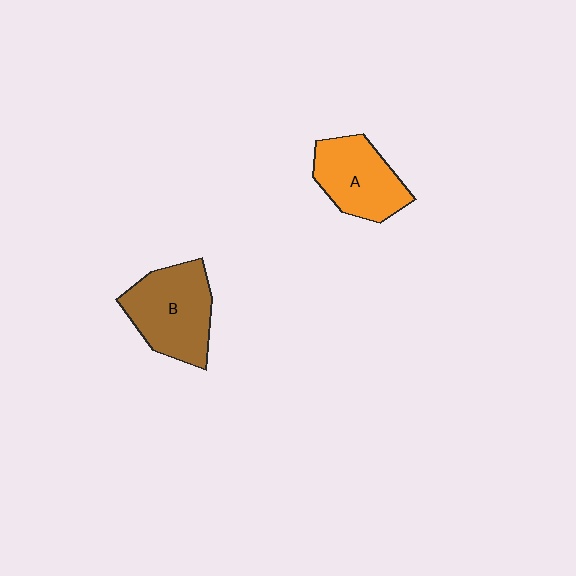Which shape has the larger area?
Shape B (brown).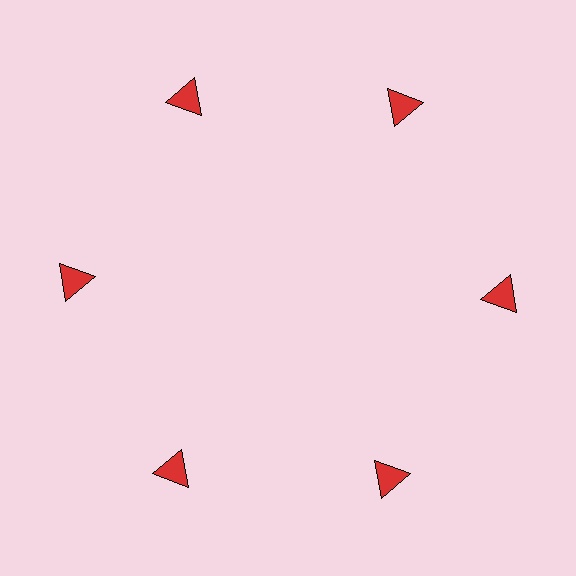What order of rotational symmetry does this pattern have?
This pattern has 6-fold rotational symmetry.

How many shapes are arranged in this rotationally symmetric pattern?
There are 6 shapes, arranged in 6 groups of 1.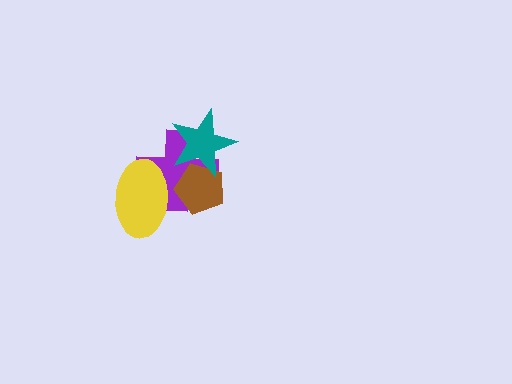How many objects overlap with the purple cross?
3 objects overlap with the purple cross.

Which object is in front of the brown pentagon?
The teal star is in front of the brown pentagon.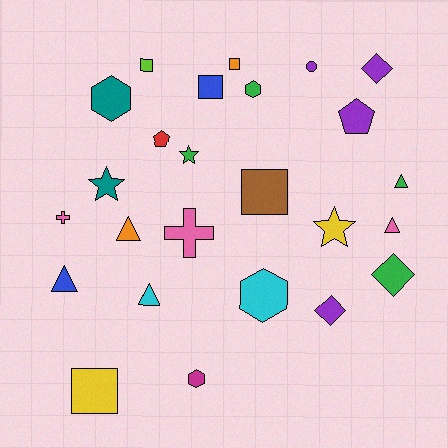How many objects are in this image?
There are 25 objects.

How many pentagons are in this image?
There are 2 pentagons.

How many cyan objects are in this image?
There are 2 cyan objects.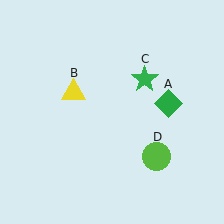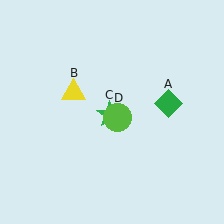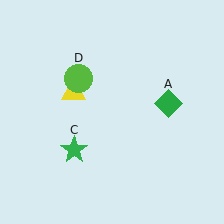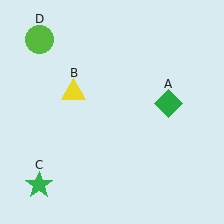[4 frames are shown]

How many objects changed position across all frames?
2 objects changed position: green star (object C), lime circle (object D).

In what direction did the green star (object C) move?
The green star (object C) moved down and to the left.